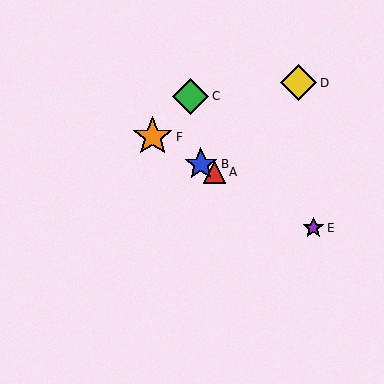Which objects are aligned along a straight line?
Objects A, B, E, F are aligned along a straight line.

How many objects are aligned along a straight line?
4 objects (A, B, E, F) are aligned along a straight line.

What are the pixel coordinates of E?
Object E is at (313, 228).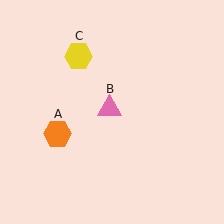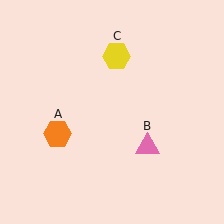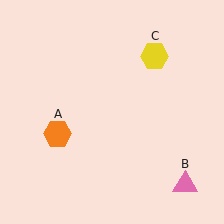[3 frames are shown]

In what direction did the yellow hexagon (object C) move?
The yellow hexagon (object C) moved right.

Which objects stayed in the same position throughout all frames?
Orange hexagon (object A) remained stationary.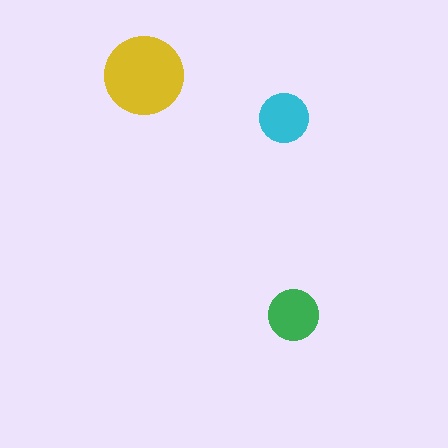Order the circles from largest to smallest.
the yellow one, the green one, the cyan one.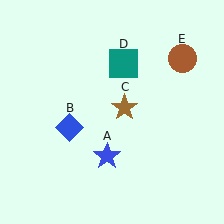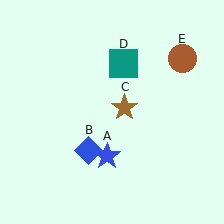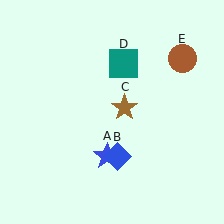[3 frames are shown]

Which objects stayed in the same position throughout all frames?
Blue star (object A) and brown star (object C) and teal square (object D) and brown circle (object E) remained stationary.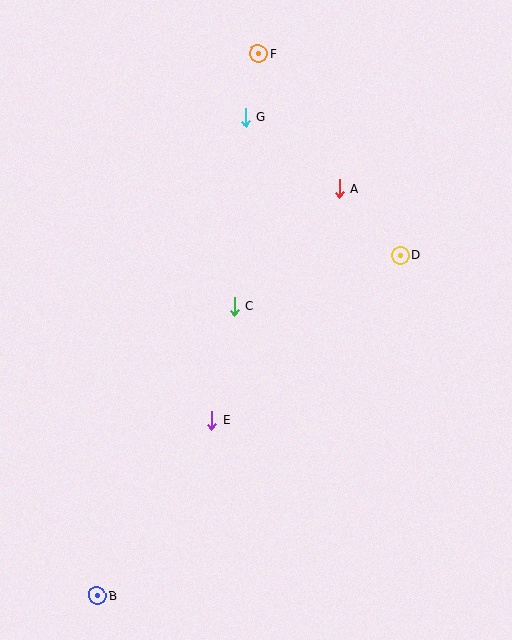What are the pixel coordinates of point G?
Point G is at (246, 118).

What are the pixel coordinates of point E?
Point E is at (212, 420).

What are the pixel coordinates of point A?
Point A is at (340, 188).